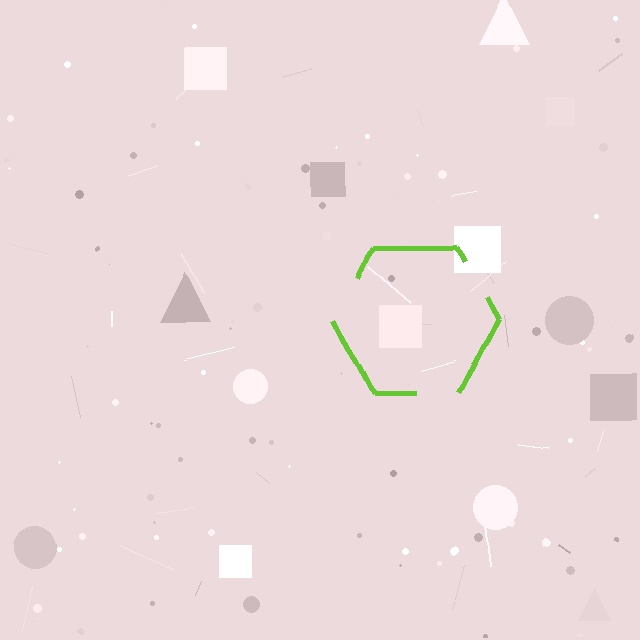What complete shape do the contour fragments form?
The contour fragments form a hexagon.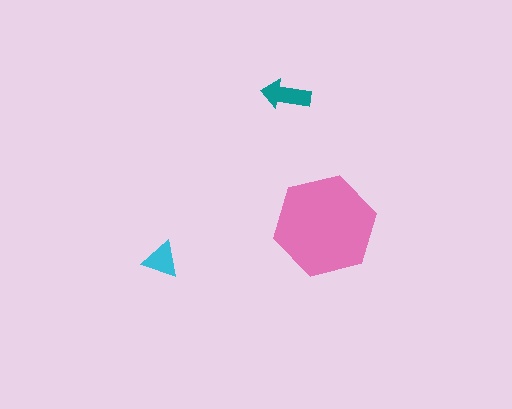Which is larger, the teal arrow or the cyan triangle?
The teal arrow.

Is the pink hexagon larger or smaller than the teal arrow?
Larger.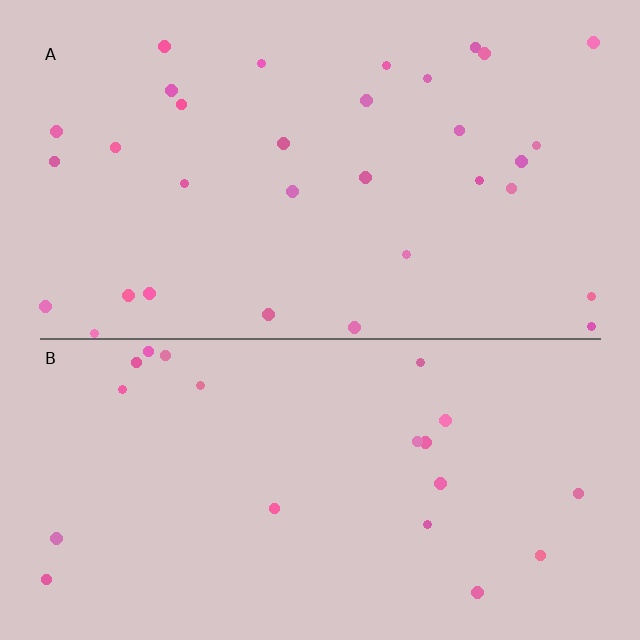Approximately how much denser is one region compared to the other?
Approximately 1.6× — region A over region B.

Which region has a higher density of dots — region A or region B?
A (the top).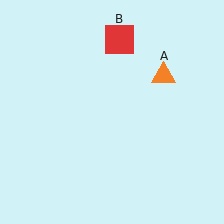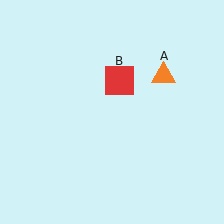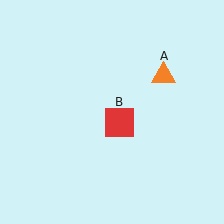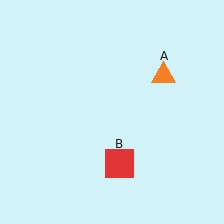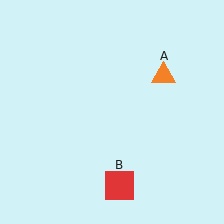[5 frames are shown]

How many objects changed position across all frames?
1 object changed position: red square (object B).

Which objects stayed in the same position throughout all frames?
Orange triangle (object A) remained stationary.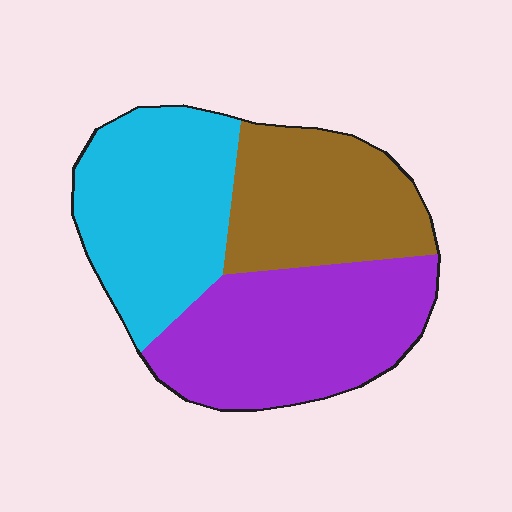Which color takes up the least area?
Brown, at roughly 30%.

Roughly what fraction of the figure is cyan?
Cyan takes up between a quarter and a half of the figure.